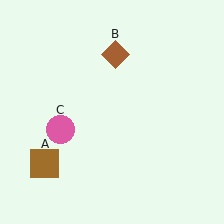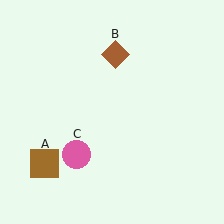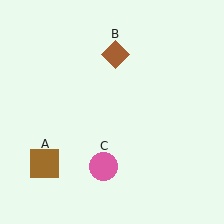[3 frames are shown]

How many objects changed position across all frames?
1 object changed position: pink circle (object C).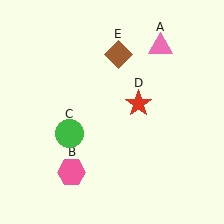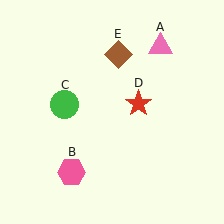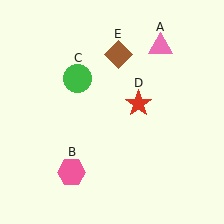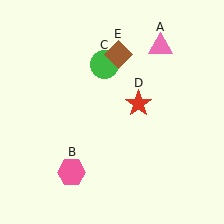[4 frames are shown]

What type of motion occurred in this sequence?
The green circle (object C) rotated clockwise around the center of the scene.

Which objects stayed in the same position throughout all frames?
Pink triangle (object A) and pink hexagon (object B) and red star (object D) and brown diamond (object E) remained stationary.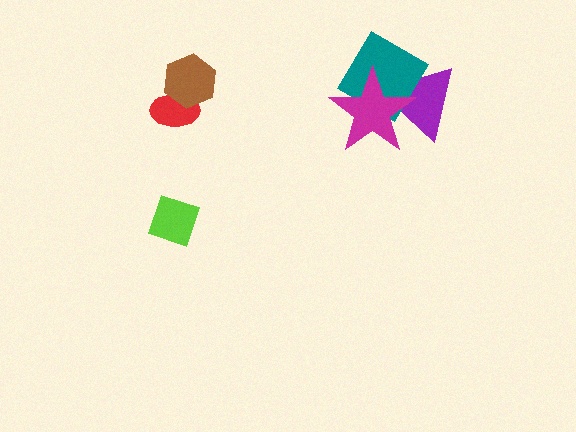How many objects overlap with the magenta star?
2 objects overlap with the magenta star.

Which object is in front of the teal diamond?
The magenta star is in front of the teal diamond.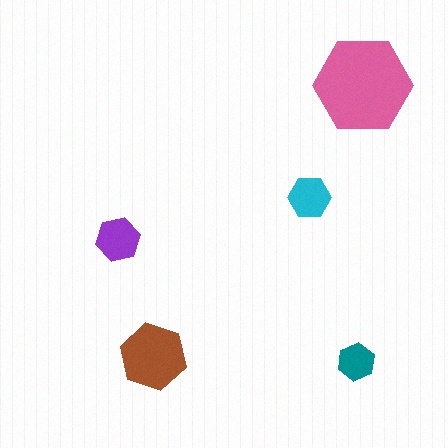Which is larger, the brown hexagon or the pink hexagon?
The pink one.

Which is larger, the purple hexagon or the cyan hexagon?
The purple one.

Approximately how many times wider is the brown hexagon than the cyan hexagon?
About 1.5 times wider.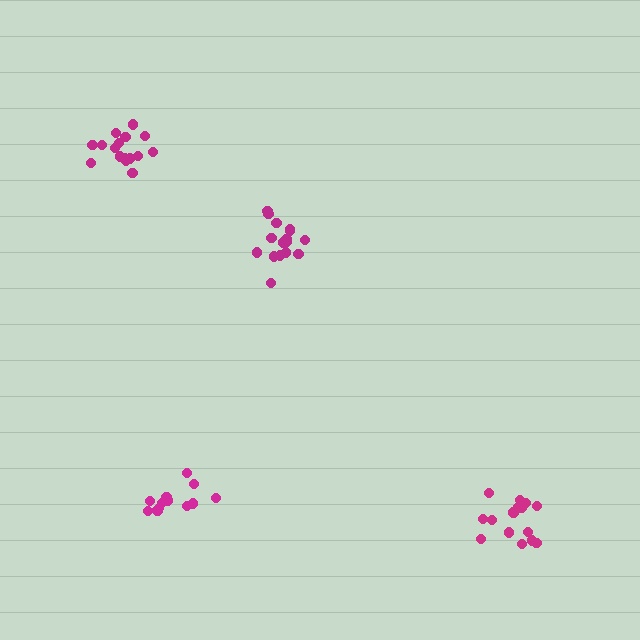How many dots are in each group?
Group 1: 13 dots, Group 2: 16 dots, Group 3: 15 dots, Group 4: 16 dots (60 total).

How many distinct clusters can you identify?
There are 4 distinct clusters.